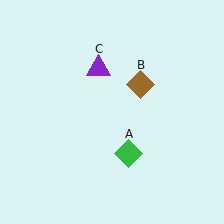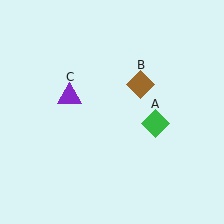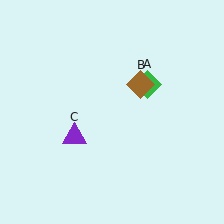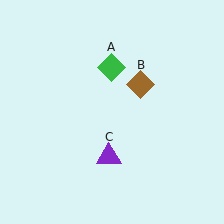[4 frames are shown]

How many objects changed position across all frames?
2 objects changed position: green diamond (object A), purple triangle (object C).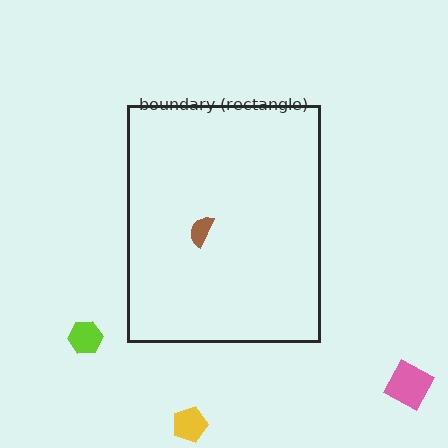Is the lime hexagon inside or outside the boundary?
Outside.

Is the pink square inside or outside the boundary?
Outside.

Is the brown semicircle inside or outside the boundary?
Inside.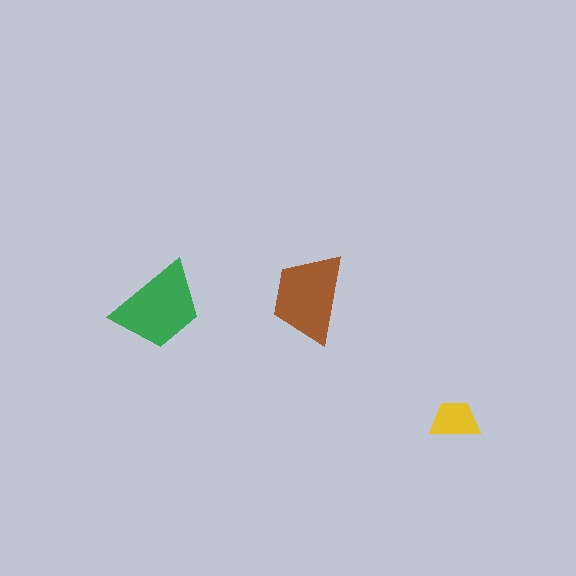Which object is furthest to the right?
The yellow trapezoid is rightmost.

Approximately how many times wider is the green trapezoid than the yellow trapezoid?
About 2 times wider.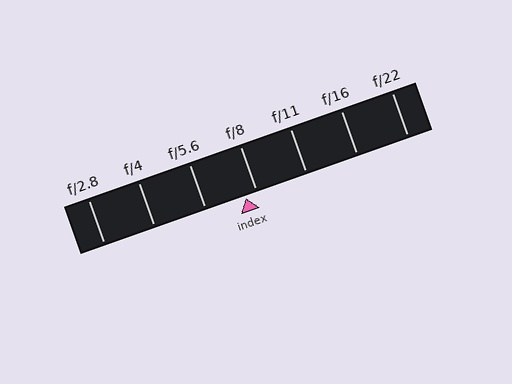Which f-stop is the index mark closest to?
The index mark is closest to f/8.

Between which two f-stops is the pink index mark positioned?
The index mark is between f/5.6 and f/8.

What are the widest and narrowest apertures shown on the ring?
The widest aperture shown is f/2.8 and the narrowest is f/22.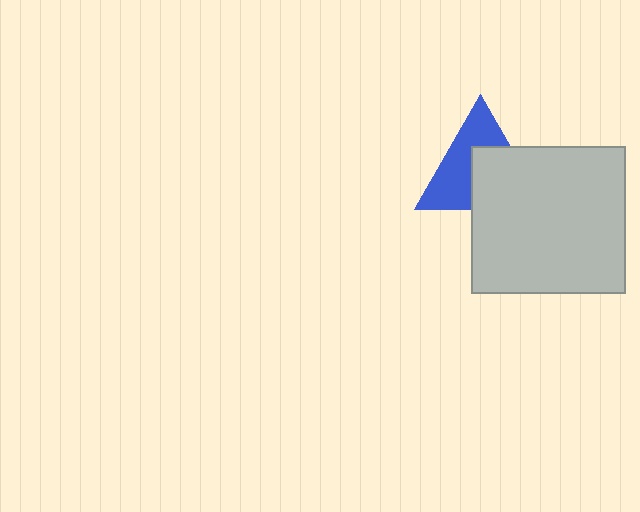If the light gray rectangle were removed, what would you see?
You would see the complete blue triangle.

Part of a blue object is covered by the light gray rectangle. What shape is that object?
It is a triangle.